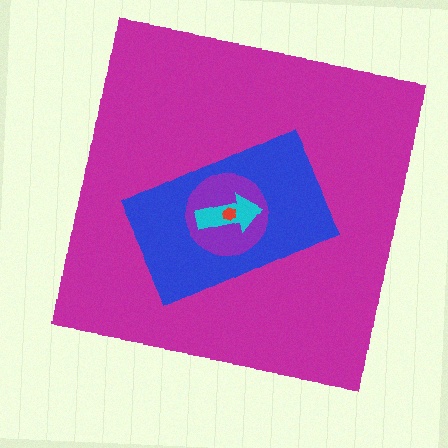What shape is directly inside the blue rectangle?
The purple circle.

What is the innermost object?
The red hexagon.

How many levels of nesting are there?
5.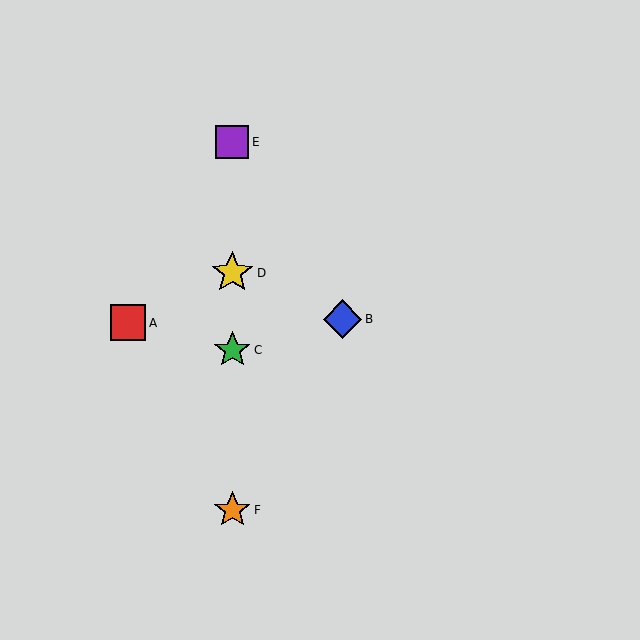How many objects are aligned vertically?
4 objects (C, D, E, F) are aligned vertically.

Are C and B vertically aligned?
No, C is at x≈232 and B is at x≈342.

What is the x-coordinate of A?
Object A is at x≈128.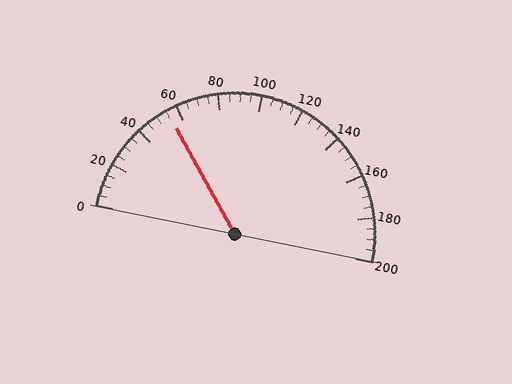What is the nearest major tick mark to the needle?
The nearest major tick mark is 60.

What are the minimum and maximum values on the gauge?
The gauge ranges from 0 to 200.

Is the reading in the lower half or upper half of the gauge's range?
The reading is in the lower half of the range (0 to 200).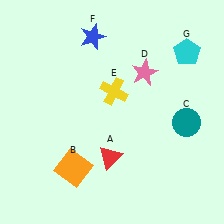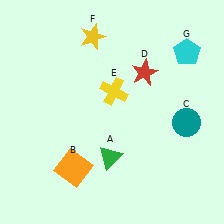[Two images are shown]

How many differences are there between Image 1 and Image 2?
There are 3 differences between the two images.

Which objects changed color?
A changed from red to green. D changed from pink to red. F changed from blue to yellow.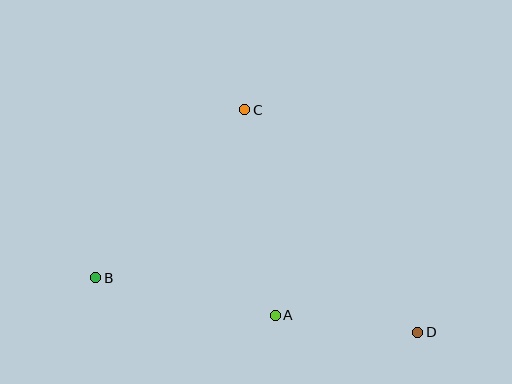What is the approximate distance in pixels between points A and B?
The distance between A and B is approximately 184 pixels.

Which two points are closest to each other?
Points A and D are closest to each other.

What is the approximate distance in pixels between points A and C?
The distance between A and C is approximately 208 pixels.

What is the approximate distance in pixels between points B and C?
The distance between B and C is approximately 225 pixels.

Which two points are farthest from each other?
Points B and D are farthest from each other.